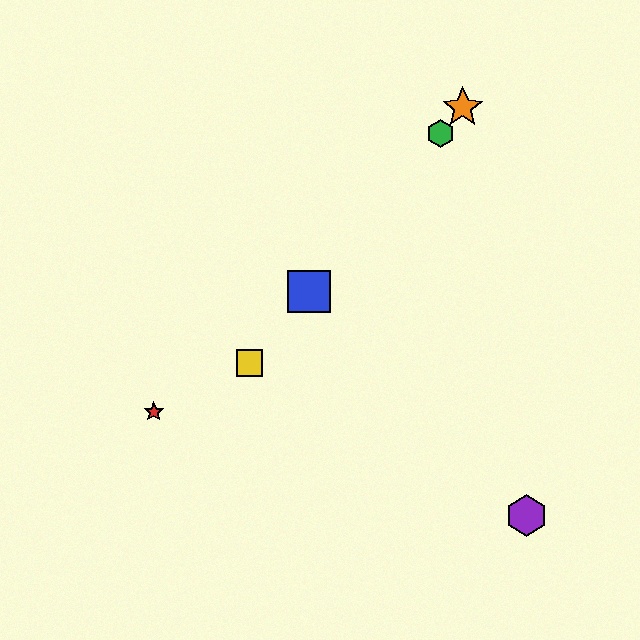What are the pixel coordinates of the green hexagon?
The green hexagon is at (441, 134).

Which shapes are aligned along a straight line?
The blue square, the green hexagon, the yellow square, the orange star are aligned along a straight line.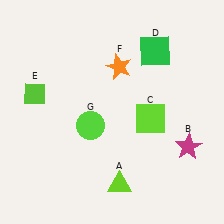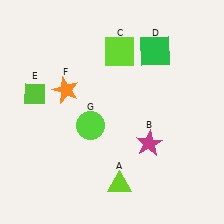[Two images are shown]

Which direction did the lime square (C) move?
The lime square (C) moved up.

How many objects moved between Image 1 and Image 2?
3 objects moved between the two images.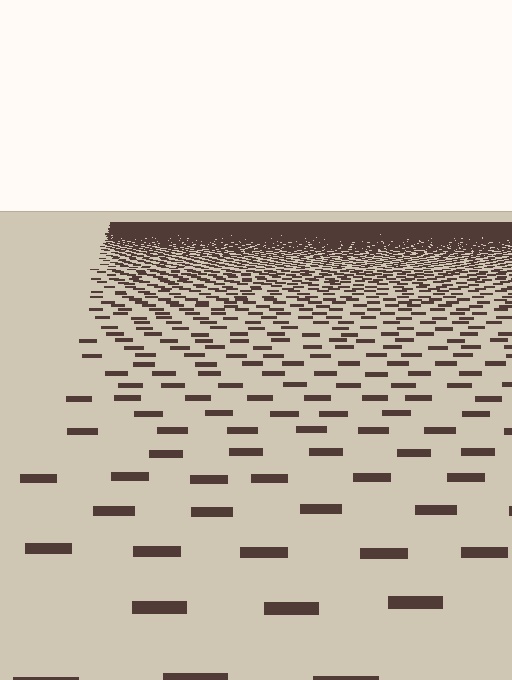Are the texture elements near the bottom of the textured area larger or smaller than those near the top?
Larger. Near the bottom, elements are closer to the viewer and appear at a bigger on-screen size.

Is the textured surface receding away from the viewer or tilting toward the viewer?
The surface is receding away from the viewer. Texture elements get smaller and denser toward the top.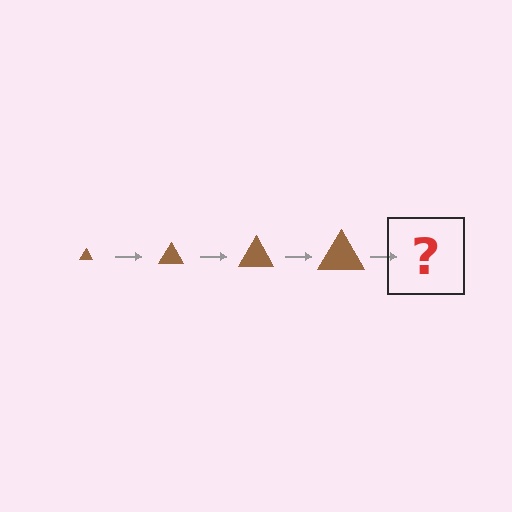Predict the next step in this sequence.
The next step is a brown triangle, larger than the previous one.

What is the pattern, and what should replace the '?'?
The pattern is that the triangle gets progressively larger each step. The '?' should be a brown triangle, larger than the previous one.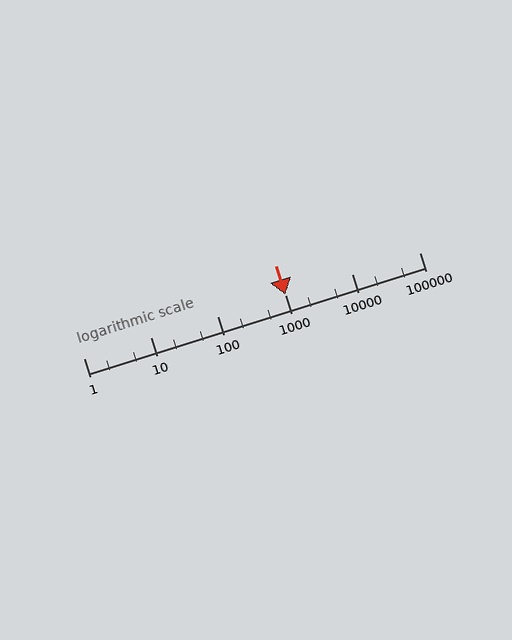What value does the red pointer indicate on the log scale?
The pointer indicates approximately 1000.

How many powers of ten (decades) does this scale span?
The scale spans 5 decades, from 1 to 100000.